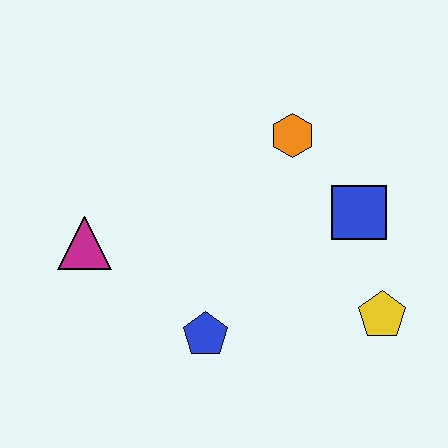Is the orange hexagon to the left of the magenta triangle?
No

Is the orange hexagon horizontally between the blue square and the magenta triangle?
Yes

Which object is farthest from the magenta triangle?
The yellow pentagon is farthest from the magenta triangle.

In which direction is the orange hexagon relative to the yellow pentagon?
The orange hexagon is above the yellow pentagon.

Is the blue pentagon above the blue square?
No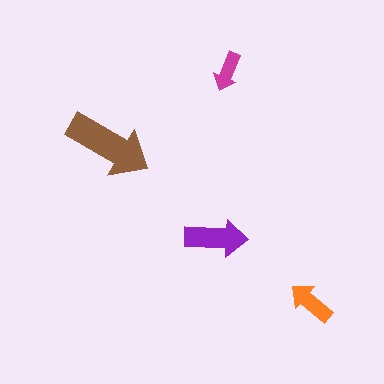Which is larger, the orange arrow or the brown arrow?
The brown one.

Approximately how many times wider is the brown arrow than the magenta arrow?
About 2 times wider.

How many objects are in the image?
There are 4 objects in the image.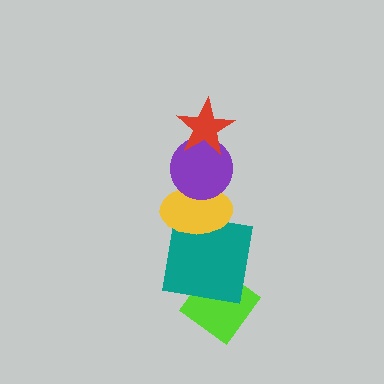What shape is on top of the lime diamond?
The teal square is on top of the lime diamond.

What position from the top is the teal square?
The teal square is 4th from the top.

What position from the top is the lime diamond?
The lime diamond is 5th from the top.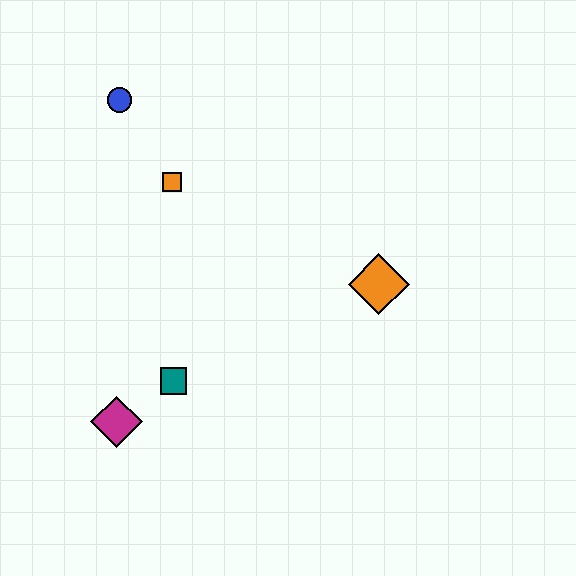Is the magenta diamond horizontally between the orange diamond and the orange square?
No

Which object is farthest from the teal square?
The blue circle is farthest from the teal square.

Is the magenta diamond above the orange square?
No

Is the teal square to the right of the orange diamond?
No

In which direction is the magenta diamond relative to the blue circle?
The magenta diamond is below the blue circle.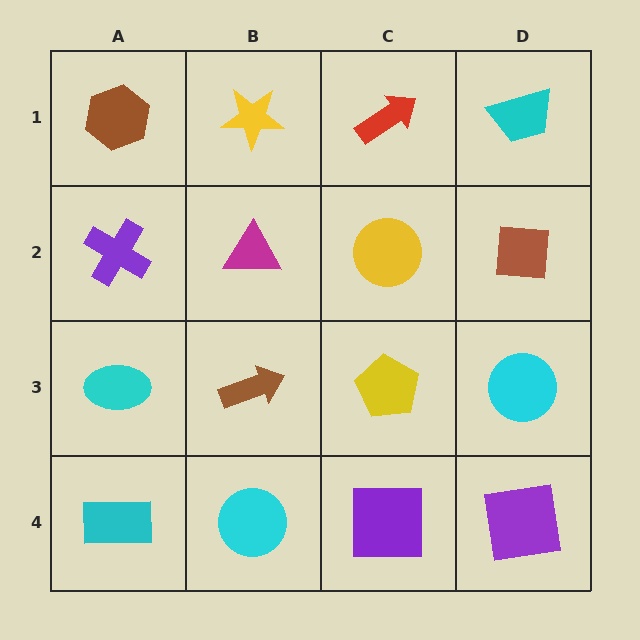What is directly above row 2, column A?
A brown hexagon.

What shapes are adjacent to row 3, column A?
A purple cross (row 2, column A), a cyan rectangle (row 4, column A), a brown arrow (row 3, column B).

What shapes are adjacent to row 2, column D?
A cyan trapezoid (row 1, column D), a cyan circle (row 3, column D), a yellow circle (row 2, column C).